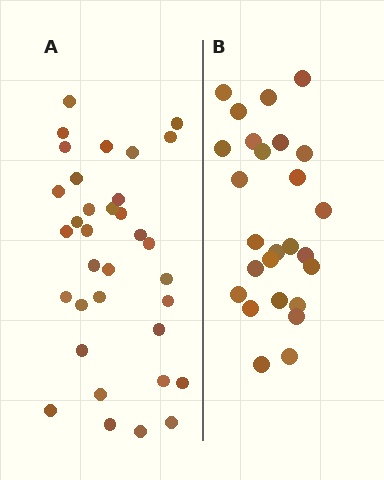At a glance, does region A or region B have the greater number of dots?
Region A (the left region) has more dots.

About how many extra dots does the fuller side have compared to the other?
Region A has roughly 8 or so more dots than region B.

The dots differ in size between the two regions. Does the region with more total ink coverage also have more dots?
No. Region B has more total ink coverage because its dots are larger, but region A actually contains more individual dots. Total area can be misleading — the number of items is what matters here.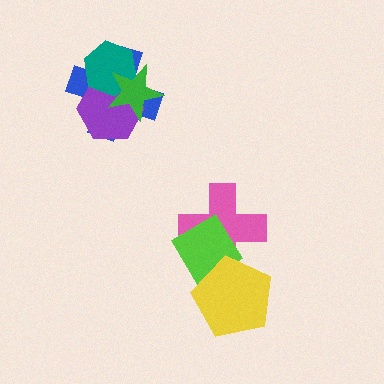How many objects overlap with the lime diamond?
2 objects overlap with the lime diamond.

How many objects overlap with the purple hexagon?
3 objects overlap with the purple hexagon.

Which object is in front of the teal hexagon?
The green star is in front of the teal hexagon.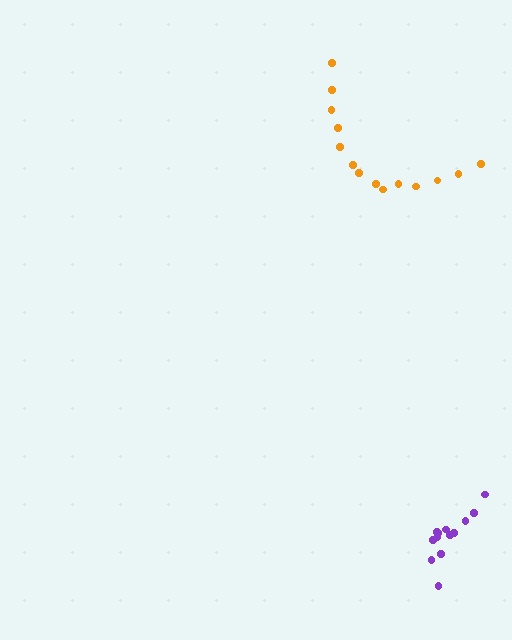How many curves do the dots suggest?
There are 2 distinct paths.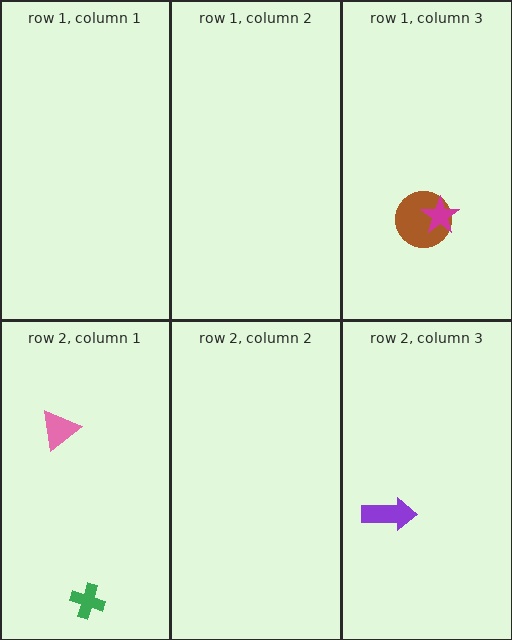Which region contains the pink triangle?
The row 2, column 1 region.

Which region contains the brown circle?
The row 1, column 3 region.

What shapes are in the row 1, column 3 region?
The brown circle, the magenta star.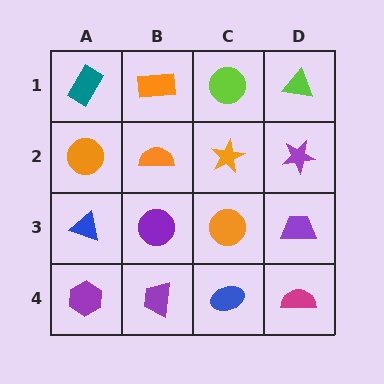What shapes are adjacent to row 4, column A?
A blue triangle (row 3, column A), a purple trapezoid (row 4, column B).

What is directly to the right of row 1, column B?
A lime circle.